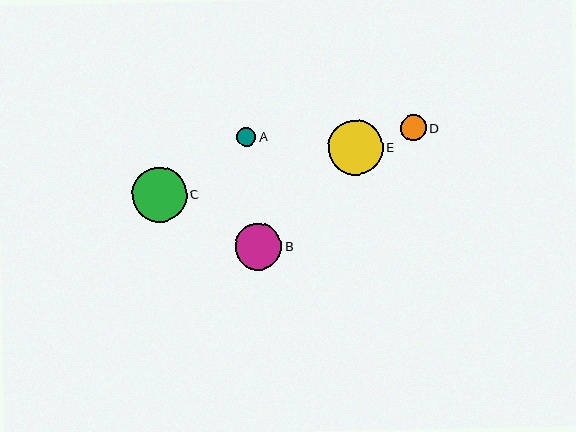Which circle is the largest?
Circle E is the largest with a size of approximately 55 pixels.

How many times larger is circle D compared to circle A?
Circle D is approximately 1.4 times the size of circle A.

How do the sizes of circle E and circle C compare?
Circle E and circle C are approximately the same size.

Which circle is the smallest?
Circle A is the smallest with a size of approximately 19 pixels.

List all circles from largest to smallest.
From largest to smallest: E, C, B, D, A.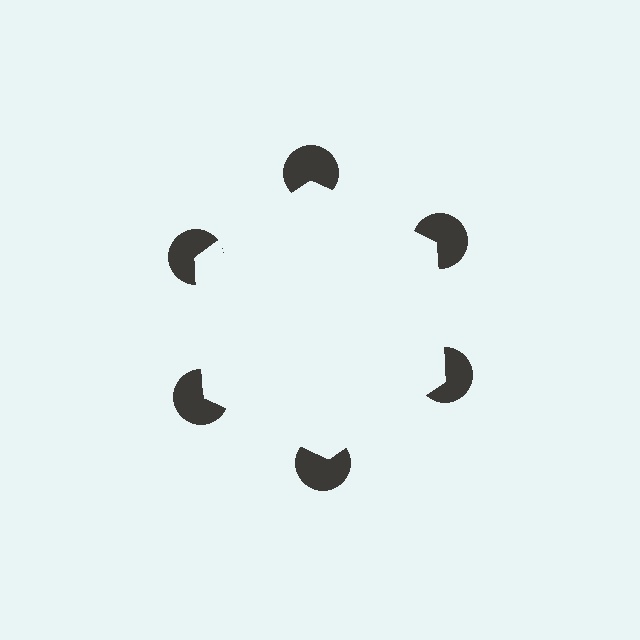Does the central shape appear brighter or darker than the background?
It typically appears slightly brighter than the background, even though no actual brightness change is drawn.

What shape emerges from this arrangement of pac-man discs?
An illusory hexagon — its edges are inferred from the aligned wedge cuts in the pac-man discs, not physically drawn.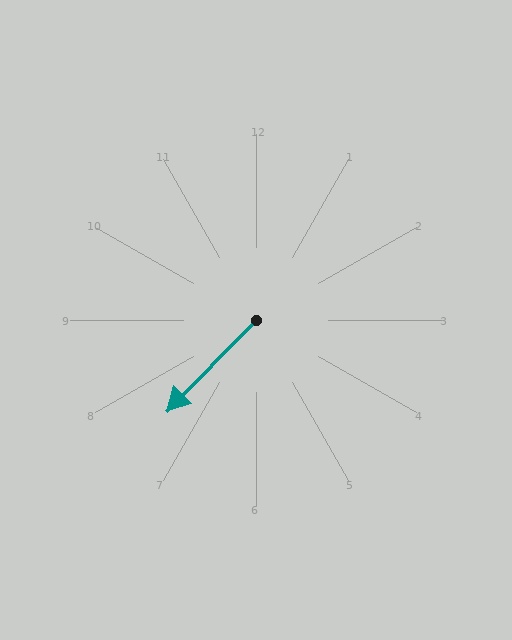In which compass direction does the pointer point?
Southwest.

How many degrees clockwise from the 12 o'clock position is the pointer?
Approximately 224 degrees.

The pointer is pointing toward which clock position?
Roughly 7 o'clock.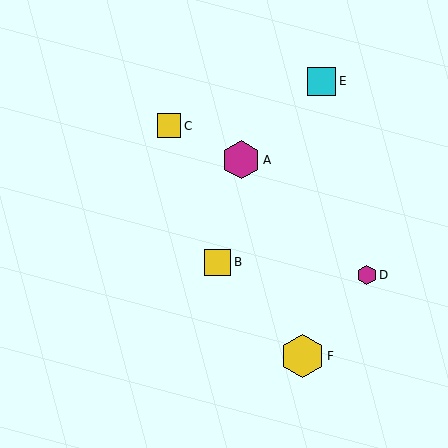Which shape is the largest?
The yellow hexagon (labeled F) is the largest.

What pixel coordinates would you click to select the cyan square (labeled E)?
Click at (322, 81) to select the cyan square E.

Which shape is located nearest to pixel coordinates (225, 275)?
The yellow square (labeled B) at (218, 262) is nearest to that location.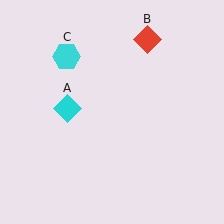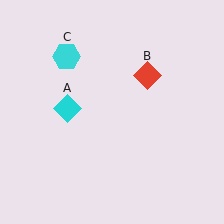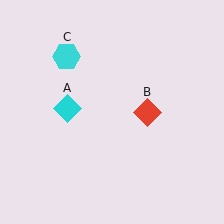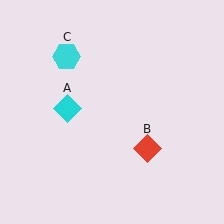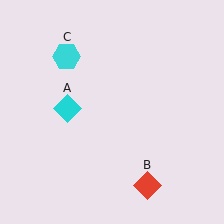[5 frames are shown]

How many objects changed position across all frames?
1 object changed position: red diamond (object B).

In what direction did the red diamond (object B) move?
The red diamond (object B) moved down.